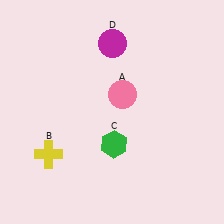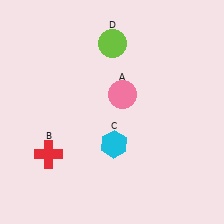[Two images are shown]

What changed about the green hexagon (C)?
In Image 1, C is green. In Image 2, it changed to cyan.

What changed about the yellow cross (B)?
In Image 1, B is yellow. In Image 2, it changed to red.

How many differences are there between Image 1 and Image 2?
There are 3 differences between the two images.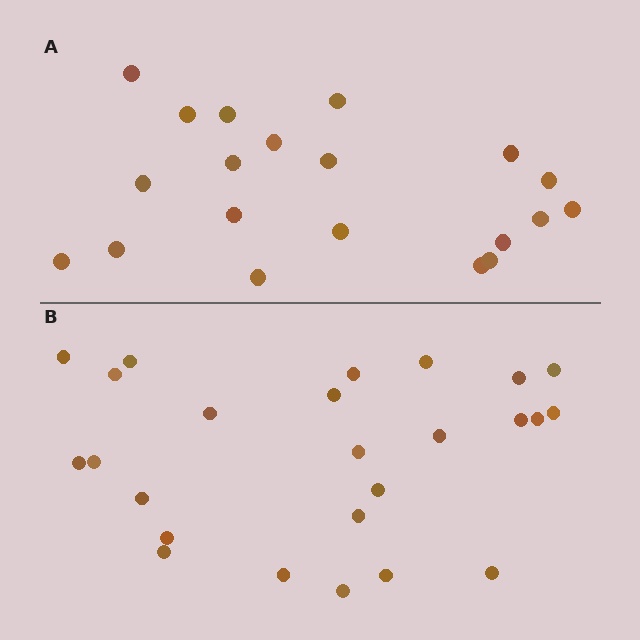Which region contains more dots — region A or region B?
Region B (the bottom region) has more dots.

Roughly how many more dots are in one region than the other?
Region B has about 5 more dots than region A.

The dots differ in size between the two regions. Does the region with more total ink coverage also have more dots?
No. Region A has more total ink coverage because its dots are larger, but region B actually contains more individual dots. Total area can be misleading — the number of items is what matters here.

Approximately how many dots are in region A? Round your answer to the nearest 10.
About 20 dots.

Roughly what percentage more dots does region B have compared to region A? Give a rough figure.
About 25% more.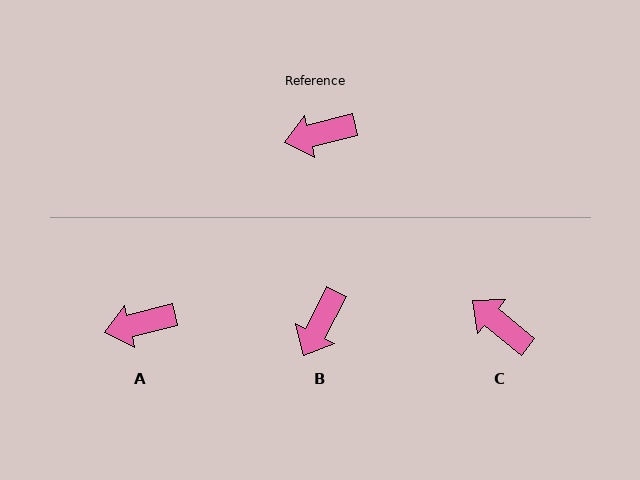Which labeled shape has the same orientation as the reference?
A.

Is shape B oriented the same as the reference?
No, it is off by about 48 degrees.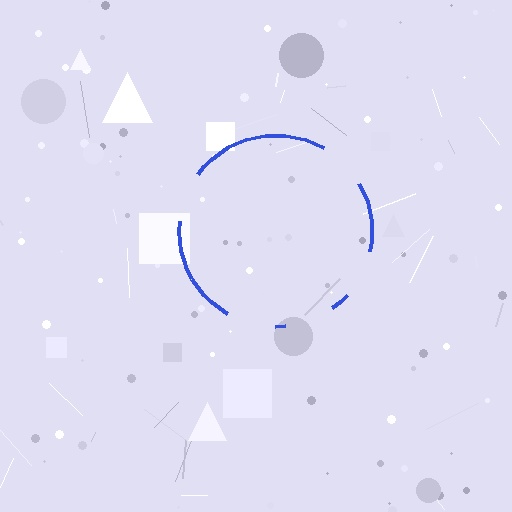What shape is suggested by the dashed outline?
The dashed outline suggests a circle.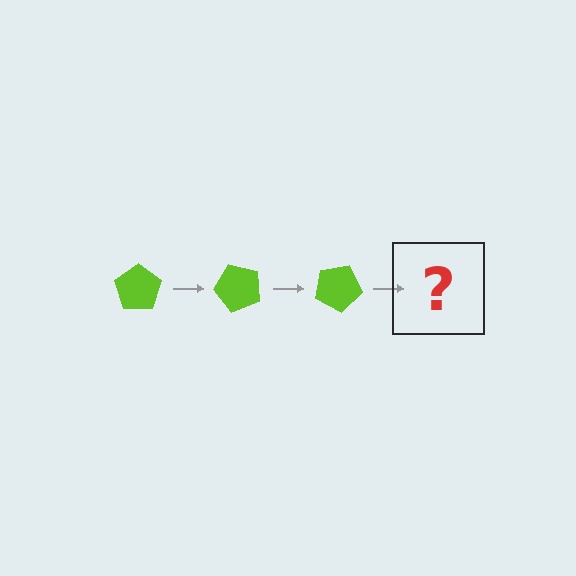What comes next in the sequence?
The next element should be a lime pentagon rotated 150 degrees.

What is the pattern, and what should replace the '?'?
The pattern is that the pentagon rotates 50 degrees each step. The '?' should be a lime pentagon rotated 150 degrees.